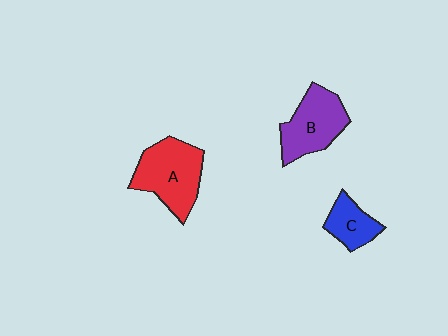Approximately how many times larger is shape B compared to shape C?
Approximately 1.7 times.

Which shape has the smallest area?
Shape C (blue).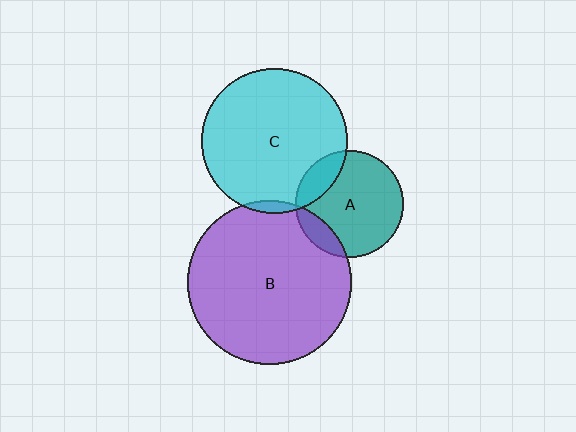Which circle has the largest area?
Circle B (purple).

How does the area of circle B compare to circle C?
Approximately 1.3 times.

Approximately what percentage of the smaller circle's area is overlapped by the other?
Approximately 15%.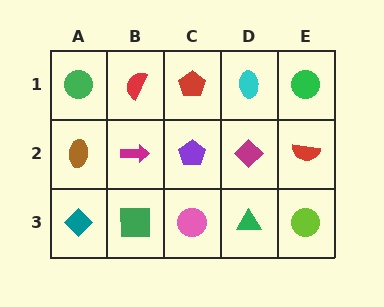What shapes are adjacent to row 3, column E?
A red semicircle (row 2, column E), a green triangle (row 3, column D).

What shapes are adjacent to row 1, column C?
A purple pentagon (row 2, column C), a red semicircle (row 1, column B), a cyan ellipse (row 1, column D).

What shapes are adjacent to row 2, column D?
A cyan ellipse (row 1, column D), a green triangle (row 3, column D), a purple pentagon (row 2, column C), a red semicircle (row 2, column E).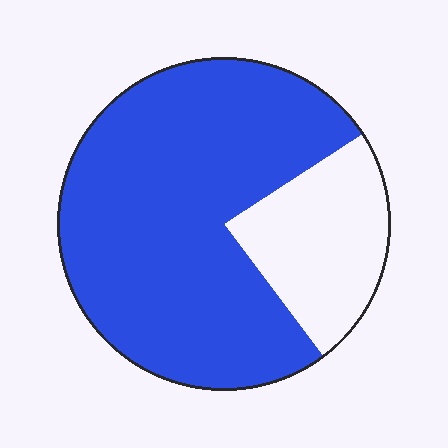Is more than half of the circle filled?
Yes.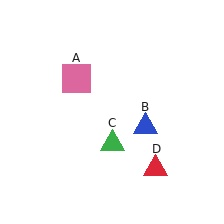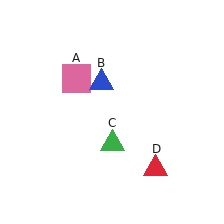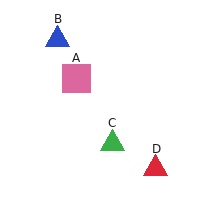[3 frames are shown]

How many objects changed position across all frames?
1 object changed position: blue triangle (object B).